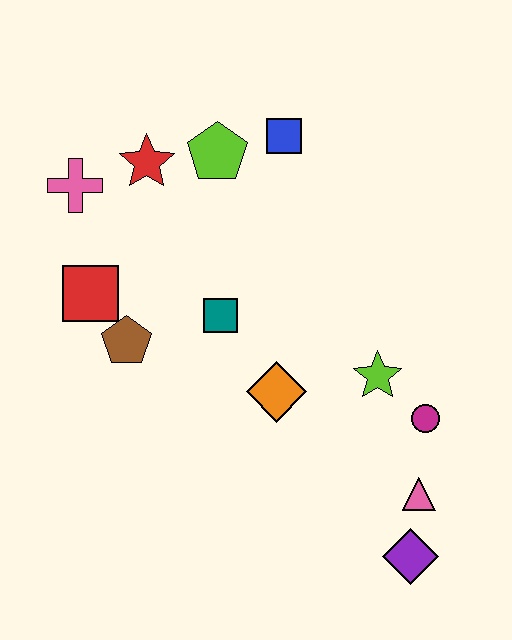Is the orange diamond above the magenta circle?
Yes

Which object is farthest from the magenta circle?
The pink cross is farthest from the magenta circle.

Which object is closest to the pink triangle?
The purple diamond is closest to the pink triangle.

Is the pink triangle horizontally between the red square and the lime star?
No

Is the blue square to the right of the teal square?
Yes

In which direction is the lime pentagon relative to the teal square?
The lime pentagon is above the teal square.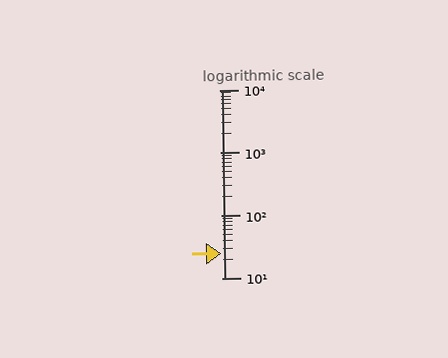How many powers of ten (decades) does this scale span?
The scale spans 3 decades, from 10 to 10000.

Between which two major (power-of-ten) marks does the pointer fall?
The pointer is between 10 and 100.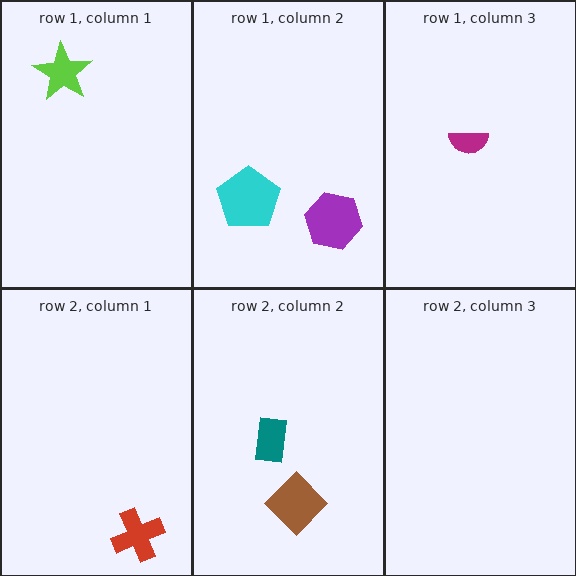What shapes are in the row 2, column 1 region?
The red cross.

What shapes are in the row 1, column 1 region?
The lime star.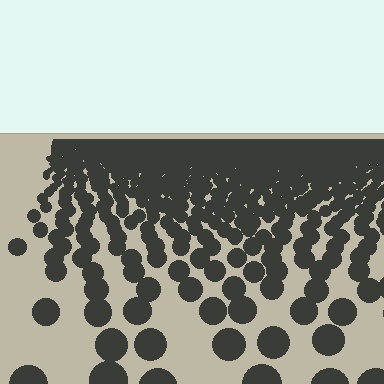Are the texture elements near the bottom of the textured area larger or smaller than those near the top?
Larger. Near the bottom, elements are closer to the viewer and appear at a bigger on-screen size.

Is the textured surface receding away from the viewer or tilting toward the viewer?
The surface is receding away from the viewer. Texture elements get smaller and denser toward the top.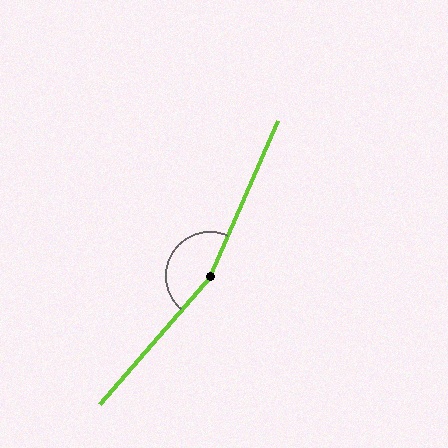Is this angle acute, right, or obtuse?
It is obtuse.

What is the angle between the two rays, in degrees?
Approximately 163 degrees.